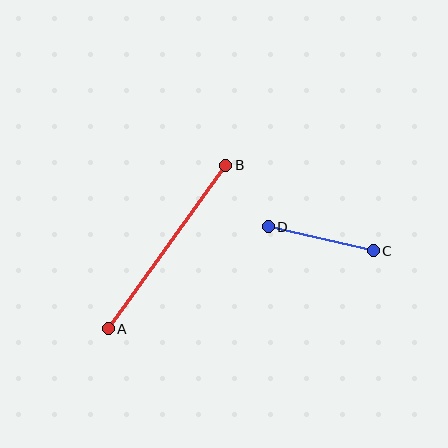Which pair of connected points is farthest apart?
Points A and B are farthest apart.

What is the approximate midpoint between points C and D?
The midpoint is at approximately (321, 239) pixels.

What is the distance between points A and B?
The distance is approximately 201 pixels.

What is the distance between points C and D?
The distance is approximately 108 pixels.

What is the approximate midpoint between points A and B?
The midpoint is at approximately (167, 247) pixels.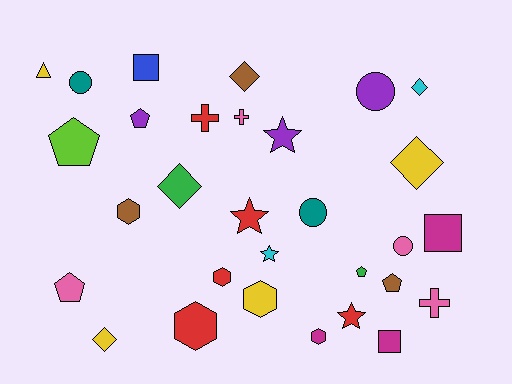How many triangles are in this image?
There is 1 triangle.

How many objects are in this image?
There are 30 objects.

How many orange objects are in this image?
There are no orange objects.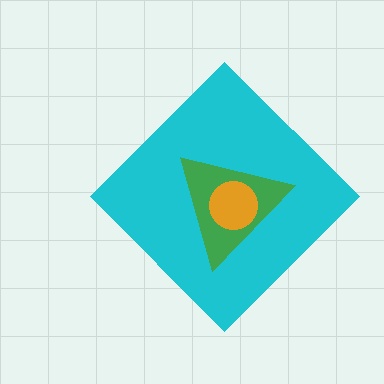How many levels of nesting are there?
3.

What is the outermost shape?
The cyan diamond.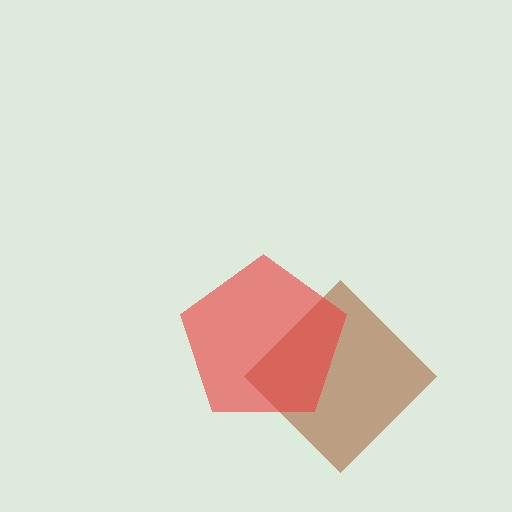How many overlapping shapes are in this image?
There are 2 overlapping shapes in the image.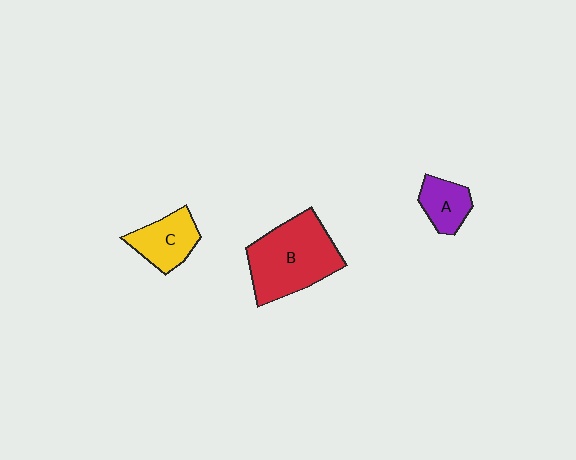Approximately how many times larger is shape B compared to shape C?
Approximately 2.0 times.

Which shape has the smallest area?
Shape A (purple).